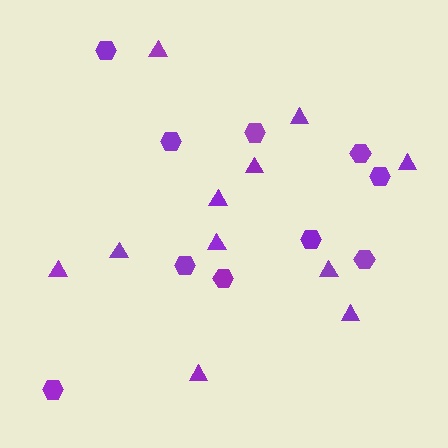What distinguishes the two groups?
There are 2 groups: one group of triangles (11) and one group of hexagons (10).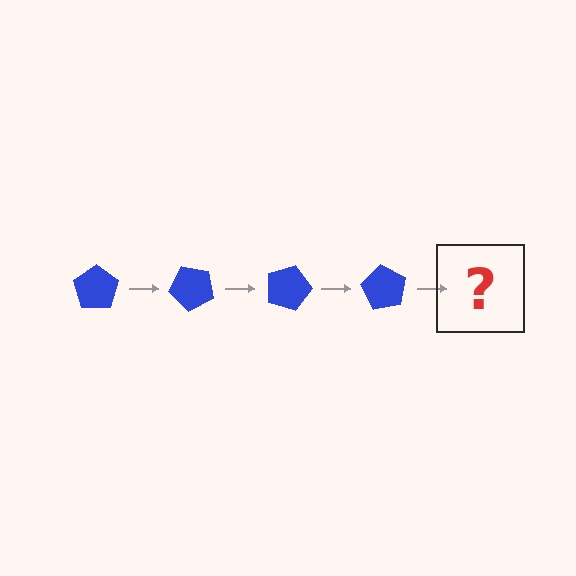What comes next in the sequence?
The next element should be a blue pentagon rotated 180 degrees.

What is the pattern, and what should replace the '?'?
The pattern is that the pentagon rotates 45 degrees each step. The '?' should be a blue pentagon rotated 180 degrees.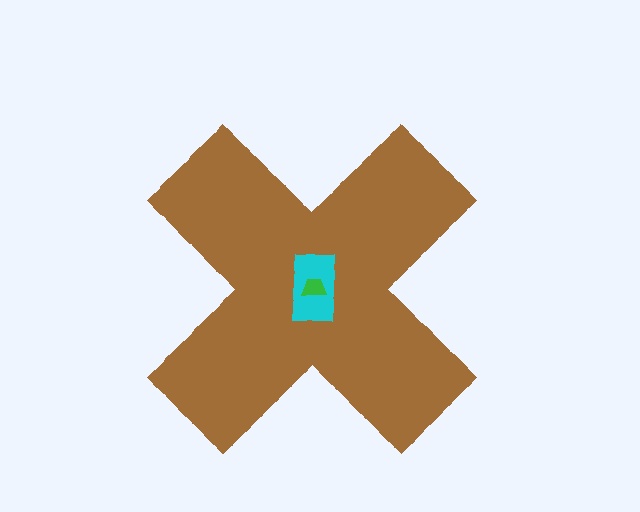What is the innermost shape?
The green trapezoid.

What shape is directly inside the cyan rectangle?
The green trapezoid.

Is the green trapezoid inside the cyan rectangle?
Yes.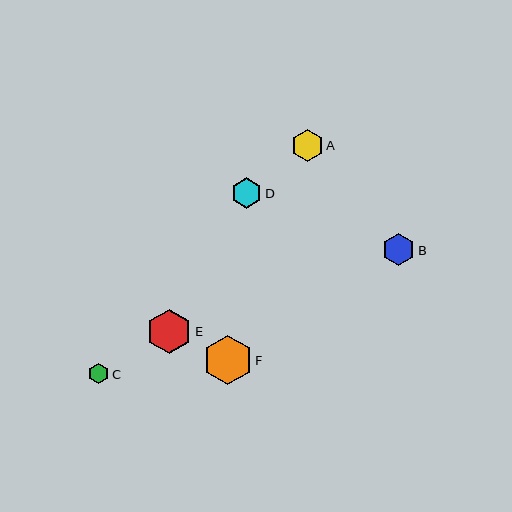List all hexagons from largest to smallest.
From largest to smallest: F, E, B, A, D, C.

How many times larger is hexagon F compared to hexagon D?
Hexagon F is approximately 1.6 times the size of hexagon D.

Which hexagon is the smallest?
Hexagon C is the smallest with a size of approximately 20 pixels.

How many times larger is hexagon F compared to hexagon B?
Hexagon F is approximately 1.5 times the size of hexagon B.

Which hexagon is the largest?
Hexagon F is the largest with a size of approximately 49 pixels.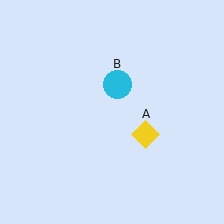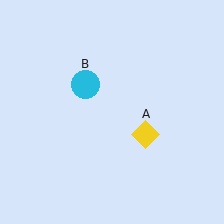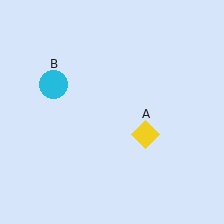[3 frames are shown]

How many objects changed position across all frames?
1 object changed position: cyan circle (object B).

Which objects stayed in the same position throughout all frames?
Yellow diamond (object A) remained stationary.